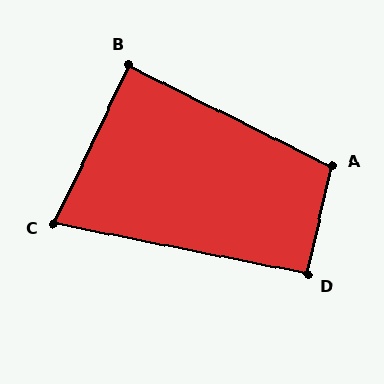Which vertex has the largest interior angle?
A, at approximately 104 degrees.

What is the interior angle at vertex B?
Approximately 89 degrees (approximately right).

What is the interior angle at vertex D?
Approximately 91 degrees (approximately right).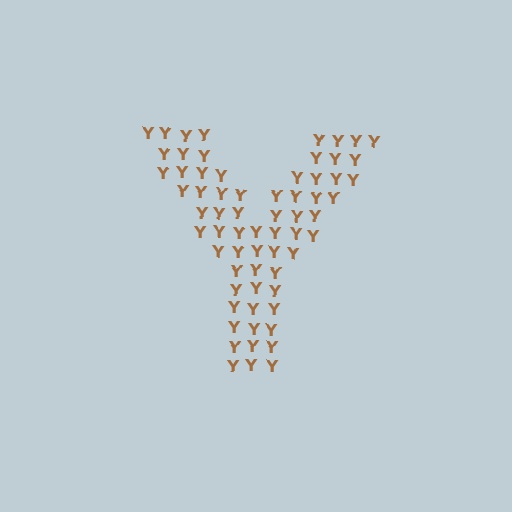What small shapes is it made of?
It is made of small letter Y's.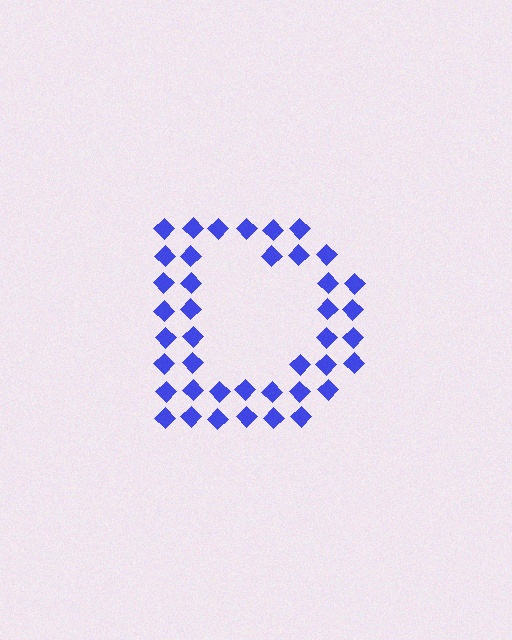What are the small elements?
The small elements are diamonds.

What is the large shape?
The large shape is the letter D.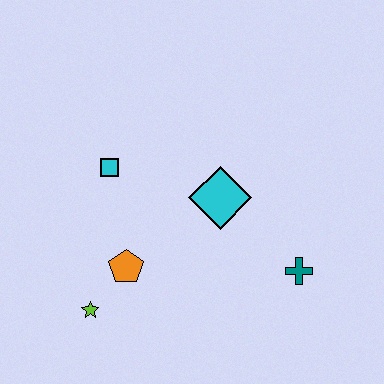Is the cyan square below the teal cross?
No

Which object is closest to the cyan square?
The orange pentagon is closest to the cyan square.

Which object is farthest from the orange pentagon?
The teal cross is farthest from the orange pentagon.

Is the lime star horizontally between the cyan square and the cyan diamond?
No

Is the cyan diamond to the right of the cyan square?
Yes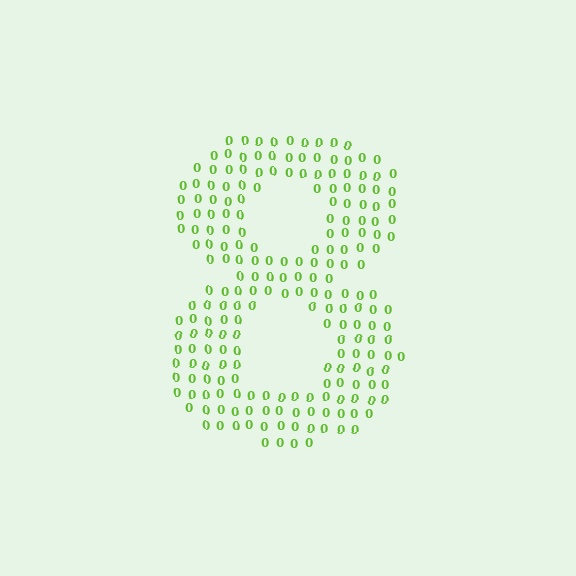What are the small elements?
The small elements are digit 0's.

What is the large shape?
The large shape is the digit 8.